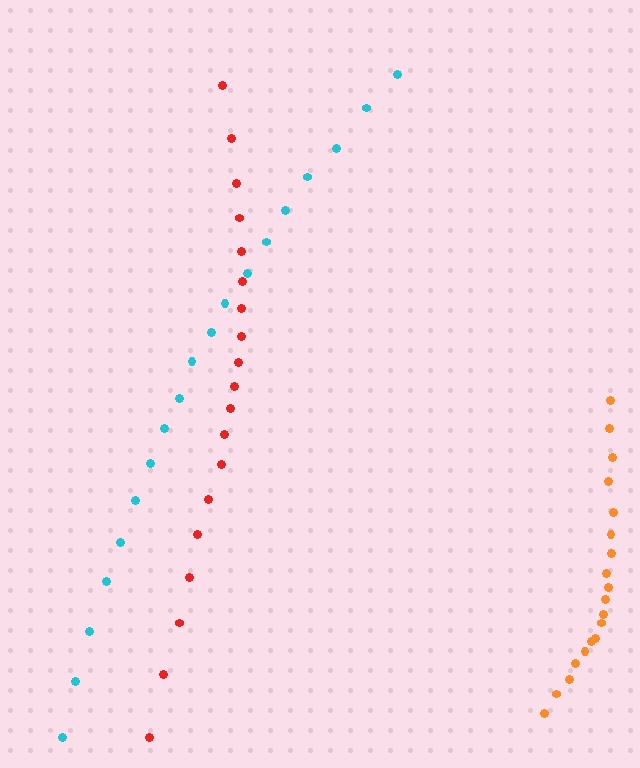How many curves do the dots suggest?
There are 3 distinct paths.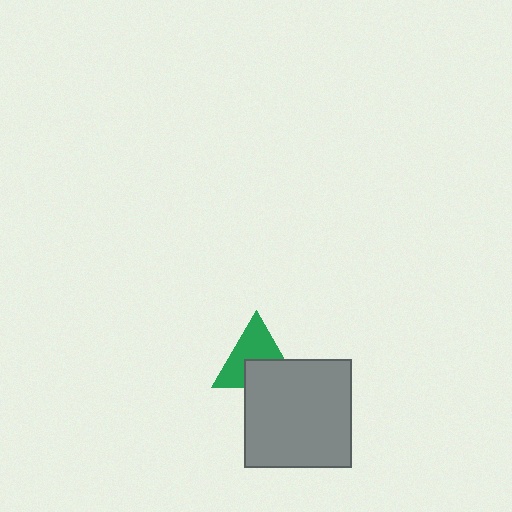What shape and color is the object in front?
The object in front is a gray square.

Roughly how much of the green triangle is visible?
About half of it is visible (roughly 60%).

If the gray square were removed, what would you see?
You would see the complete green triangle.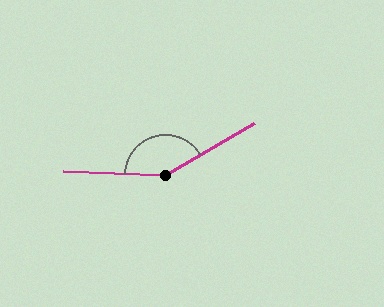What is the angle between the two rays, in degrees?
Approximately 147 degrees.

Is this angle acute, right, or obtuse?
It is obtuse.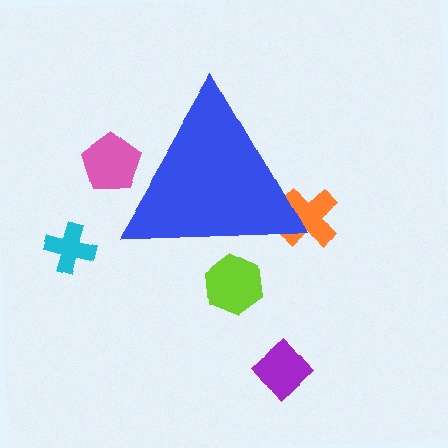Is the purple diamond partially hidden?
No, the purple diamond is fully visible.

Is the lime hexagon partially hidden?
Yes, the lime hexagon is partially hidden behind the blue triangle.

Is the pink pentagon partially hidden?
Yes, the pink pentagon is partially hidden behind the blue triangle.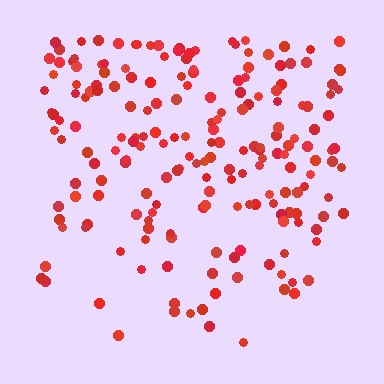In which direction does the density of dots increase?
From bottom to top, with the top side densest.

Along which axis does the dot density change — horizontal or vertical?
Vertical.